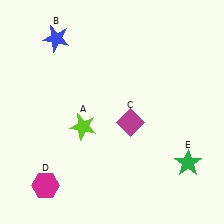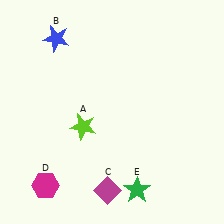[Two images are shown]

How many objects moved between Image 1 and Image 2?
2 objects moved between the two images.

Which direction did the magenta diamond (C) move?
The magenta diamond (C) moved down.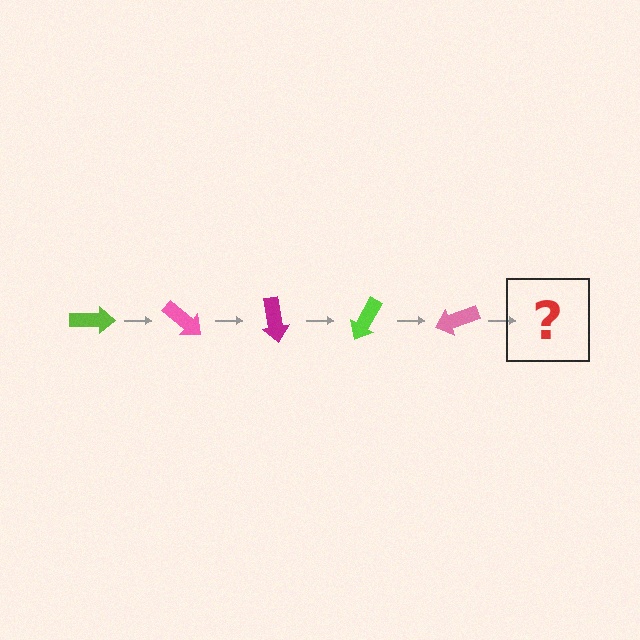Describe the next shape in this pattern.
It should be a magenta arrow, rotated 200 degrees from the start.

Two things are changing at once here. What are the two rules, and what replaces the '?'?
The two rules are that it rotates 40 degrees each step and the color cycles through lime, pink, and magenta. The '?' should be a magenta arrow, rotated 200 degrees from the start.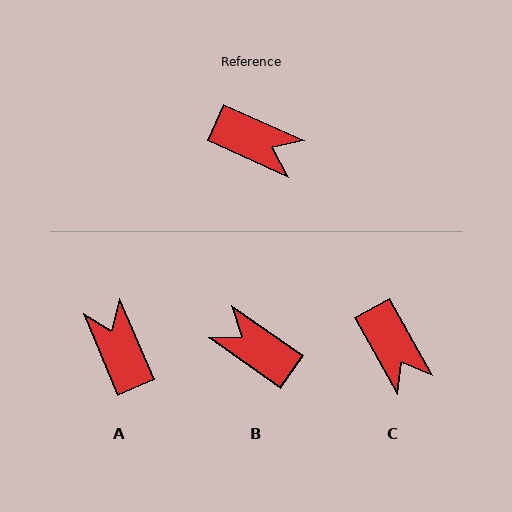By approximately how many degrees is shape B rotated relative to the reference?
Approximately 170 degrees counter-clockwise.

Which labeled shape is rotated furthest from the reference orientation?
B, about 170 degrees away.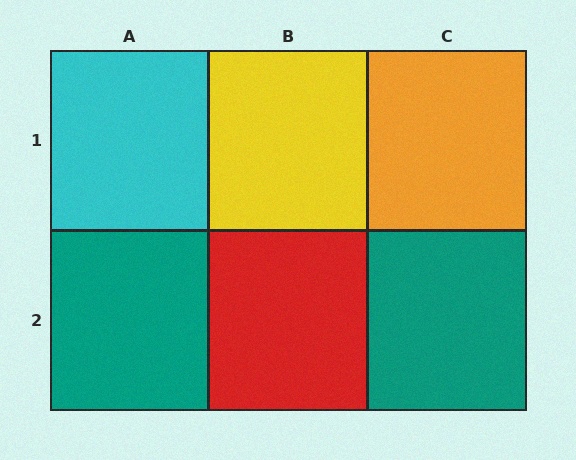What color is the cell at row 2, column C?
Teal.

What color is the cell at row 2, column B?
Red.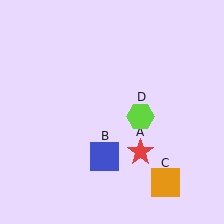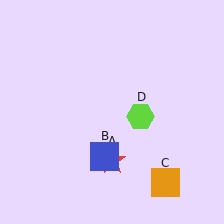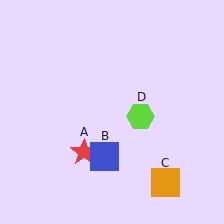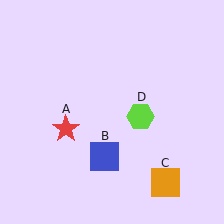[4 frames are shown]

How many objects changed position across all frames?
1 object changed position: red star (object A).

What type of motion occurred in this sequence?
The red star (object A) rotated clockwise around the center of the scene.